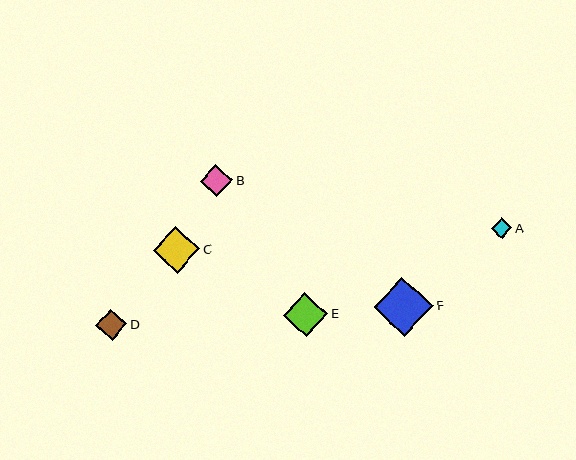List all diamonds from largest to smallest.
From largest to smallest: F, C, E, B, D, A.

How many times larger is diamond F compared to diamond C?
Diamond F is approximately 1.3 times the size of diamond C.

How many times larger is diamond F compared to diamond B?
Diamond F is approximately 1.9 times the size of diamond B.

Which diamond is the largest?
Diamond F is the largest with a size of approximately 60 pixels.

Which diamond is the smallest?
Diamond A is the smallest with a size of approximately 20 pixels.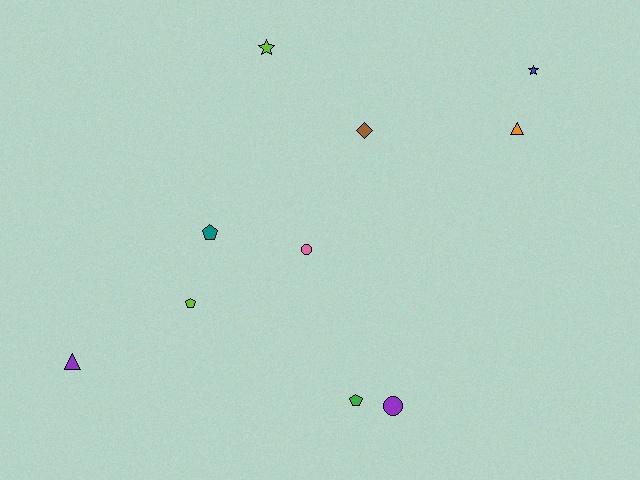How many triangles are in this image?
There are 2 triangles.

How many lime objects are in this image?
There are 2 lime objects.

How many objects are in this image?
There are 10 objects.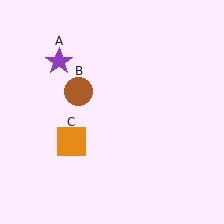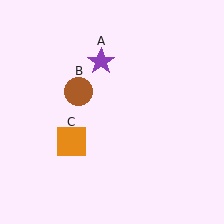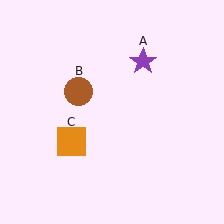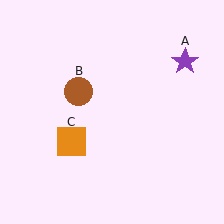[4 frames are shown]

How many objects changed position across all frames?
1 object changed position: purple star (object A).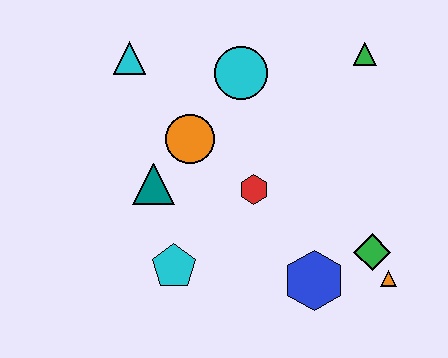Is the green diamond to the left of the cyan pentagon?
No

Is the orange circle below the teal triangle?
No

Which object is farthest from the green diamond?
The cyan triangle is farthest from the green diamond.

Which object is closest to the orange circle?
The teal triangle is closest to the orange circle.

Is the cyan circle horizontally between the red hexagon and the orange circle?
Yes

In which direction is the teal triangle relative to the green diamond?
The teal triangle is to the left of the green diamond.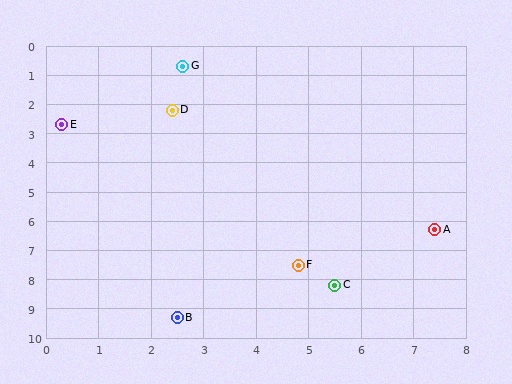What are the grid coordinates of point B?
Point B is at approximately (2.5, 9.3).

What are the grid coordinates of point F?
Point F is at approximately (4.8, 7.5).